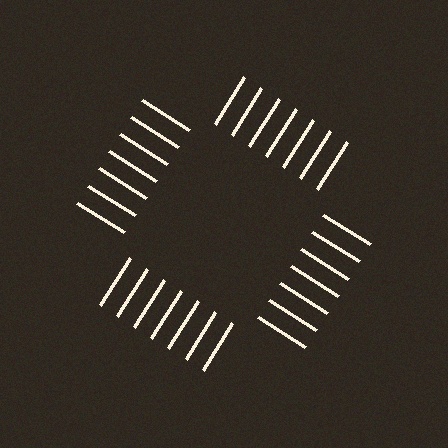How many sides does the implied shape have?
4 sides — the line-ends trace a square.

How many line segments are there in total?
28 — 7 along each of the 4 edges.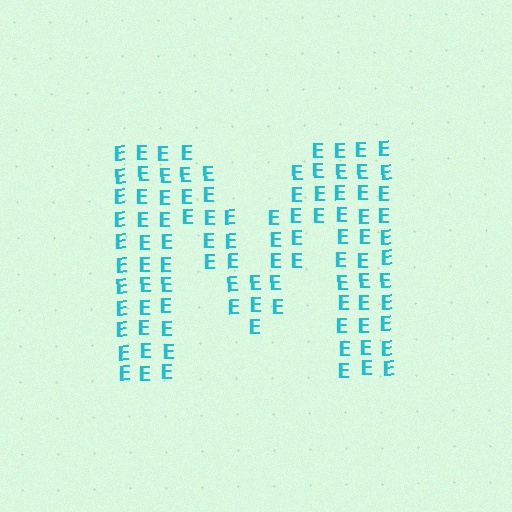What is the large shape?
The large shape is the letter M.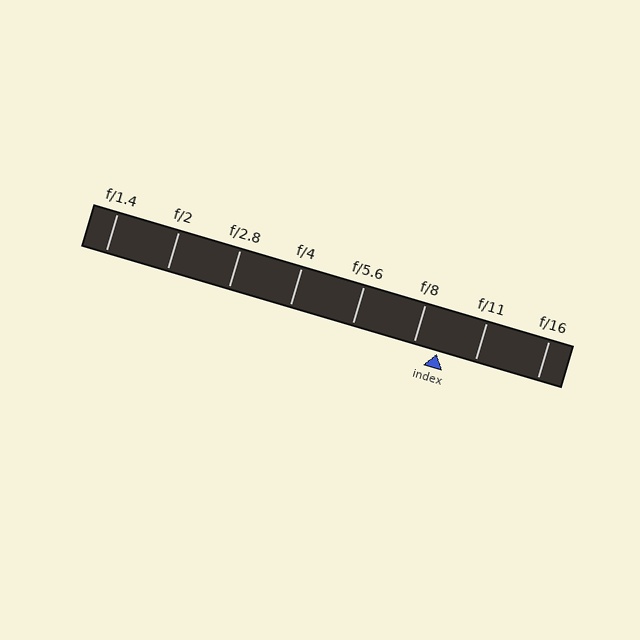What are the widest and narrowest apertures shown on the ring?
The widest aperture shown is f/1.4 and the narrowest is f/16.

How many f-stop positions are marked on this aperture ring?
There are 8 f-stop positions marked.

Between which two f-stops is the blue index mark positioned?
The index mark is between f/8 and f/11.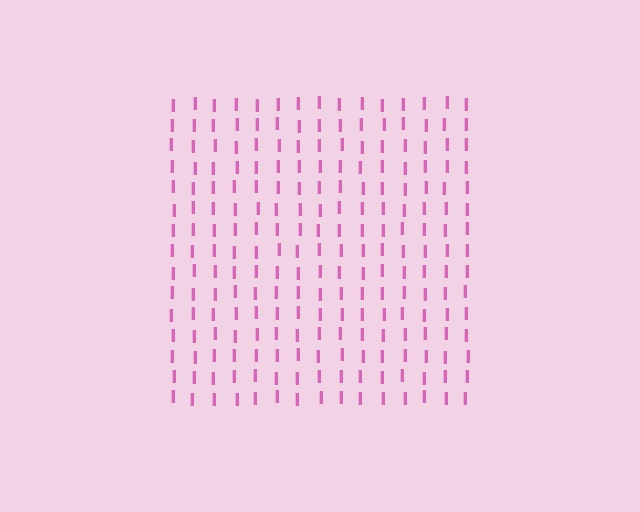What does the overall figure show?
The overall figure shows a square.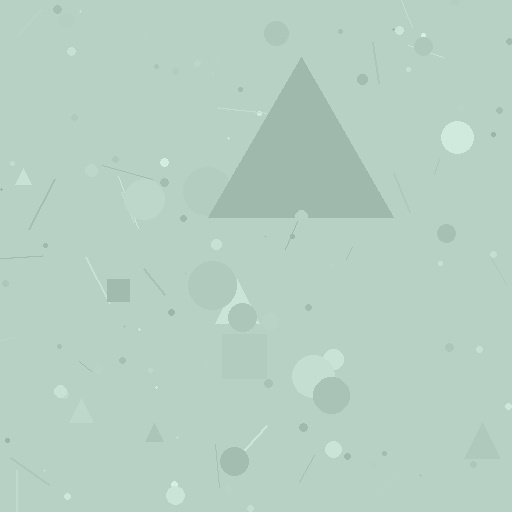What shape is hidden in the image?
A triangle is hidden in the image.